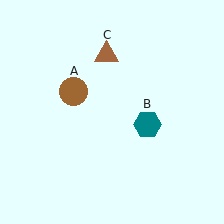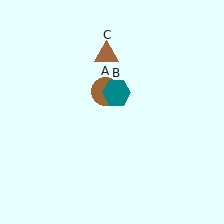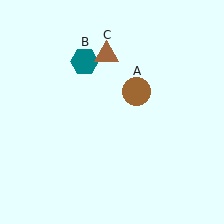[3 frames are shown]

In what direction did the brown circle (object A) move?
The brown circle (object A) moved right.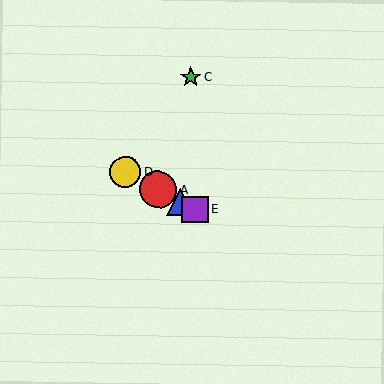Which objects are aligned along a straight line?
Objects A, B, D, E are aligned along a straight line.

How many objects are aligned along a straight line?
4 objects (A, B, D, E) are aligned along a straight line.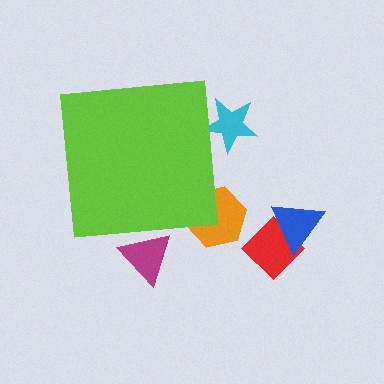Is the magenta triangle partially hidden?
Yes, the magenta triangle is partially hidden behind the lime square.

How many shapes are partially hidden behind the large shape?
3 shapes are partially hidden.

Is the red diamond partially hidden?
No, the red diamond is fully visible.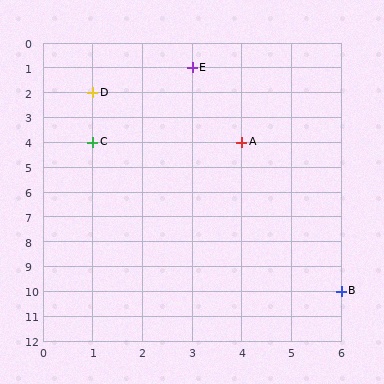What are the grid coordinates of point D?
Point D is at grid coordinates (1, 2).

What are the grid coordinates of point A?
Point A is at grid coordinates (4, 4).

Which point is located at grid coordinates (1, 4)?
Point C is at (1, 4).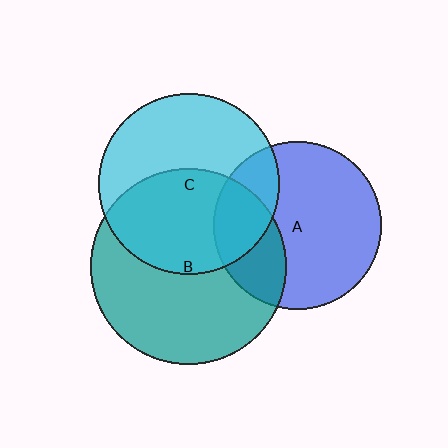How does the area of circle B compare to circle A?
Approximately 1.4 times.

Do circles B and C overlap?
Yes.